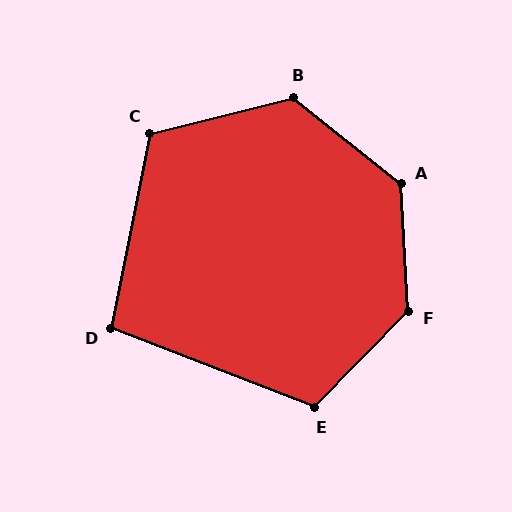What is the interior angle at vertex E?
Approximately 113 degrees (obtuse).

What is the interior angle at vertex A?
Approximately 132 degrees (obtuse).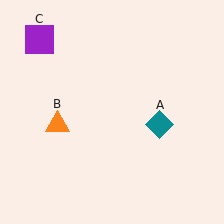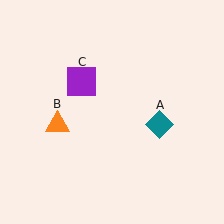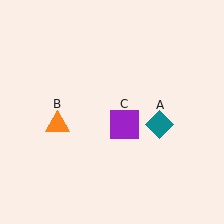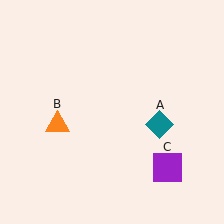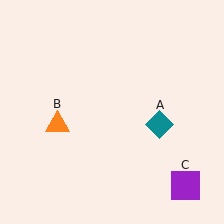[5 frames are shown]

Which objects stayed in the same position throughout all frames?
Teal diamond (object A) and orange triangle (object B) remained stationary.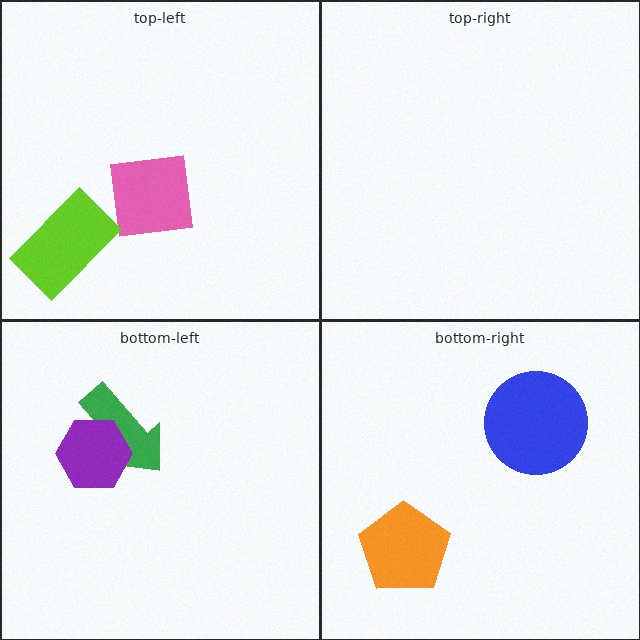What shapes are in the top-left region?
The pink square, the lime rectangle.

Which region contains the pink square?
The top-left region.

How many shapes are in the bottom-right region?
2.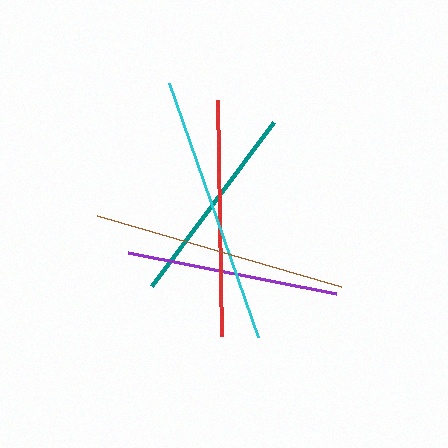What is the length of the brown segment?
The brown segment is approximately 254 pixels long.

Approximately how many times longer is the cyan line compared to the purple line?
The cyan line is approximately 1.3 times the length of the purple line.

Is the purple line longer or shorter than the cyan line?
The cyan line is longer than the purple line.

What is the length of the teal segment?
The teal segment is approximately 205 pixels long.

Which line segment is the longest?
The cyan line is the longest at approximately 270 pixels.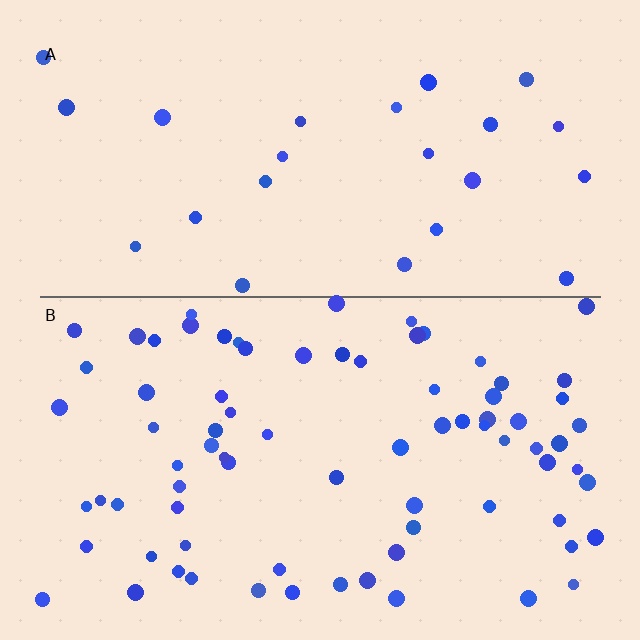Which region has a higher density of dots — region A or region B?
B (the bottom).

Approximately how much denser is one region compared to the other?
Approximately 3.2× — region B over region A.